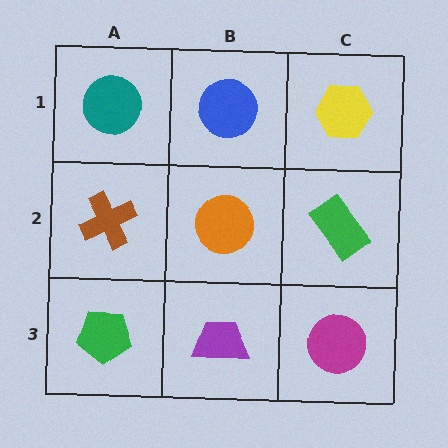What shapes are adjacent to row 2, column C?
A yellow hexagon (row 1, column C), a magenta circle (row 3, column C), an orange circle (row 2, column B).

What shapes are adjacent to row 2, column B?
A blue circle (row 1, column B), a purple trapezoid (row 3, column B), a brown cross (row 2, column A), a green rectangle (row 2, column C).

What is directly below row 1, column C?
A green rectangle.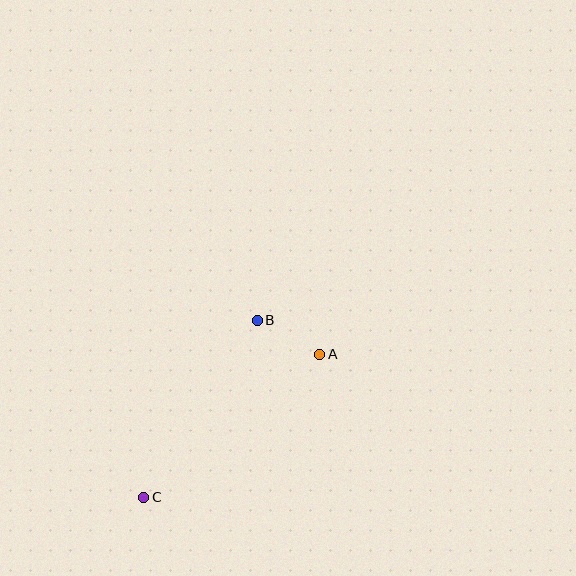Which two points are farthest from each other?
Points A and C are farthest from each other.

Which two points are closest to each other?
Points A and B are closest to each other.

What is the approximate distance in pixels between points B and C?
The distance between B and C is approximately 211 pixels.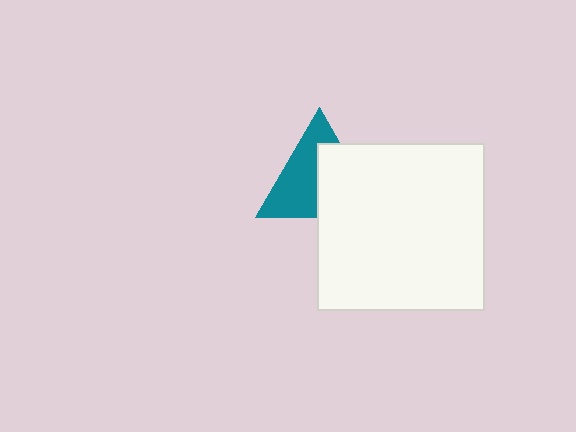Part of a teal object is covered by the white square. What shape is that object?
It is a triangle.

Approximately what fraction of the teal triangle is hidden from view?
Roughly 46% of the teal triangle is hidden behind the white square.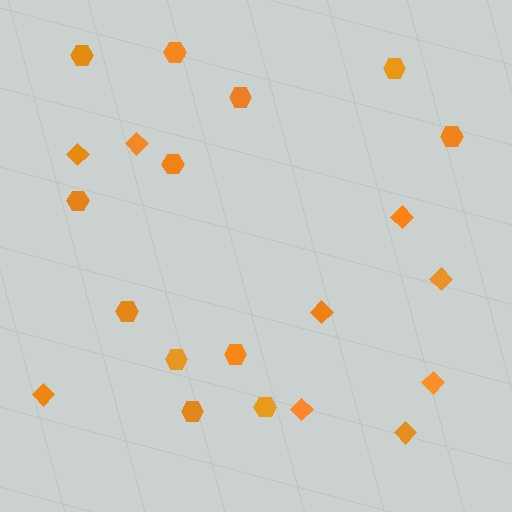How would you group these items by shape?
There are 2 groups: one group of hexagons (12) and one group of diamonds (9).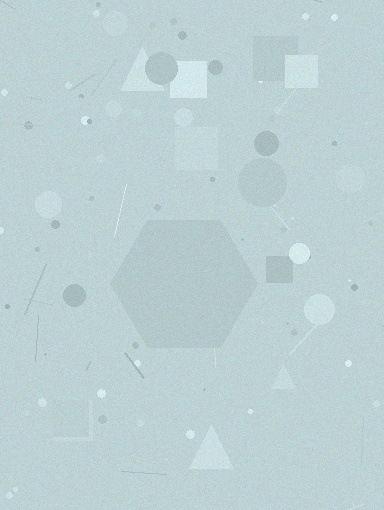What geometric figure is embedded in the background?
A hexagon is embedded in the background.